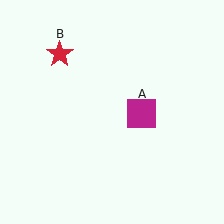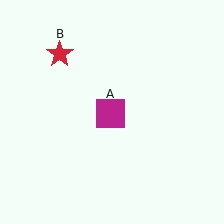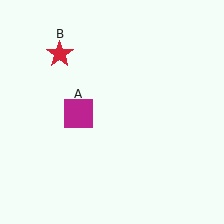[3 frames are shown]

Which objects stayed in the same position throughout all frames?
Red star (object B) remained stationary.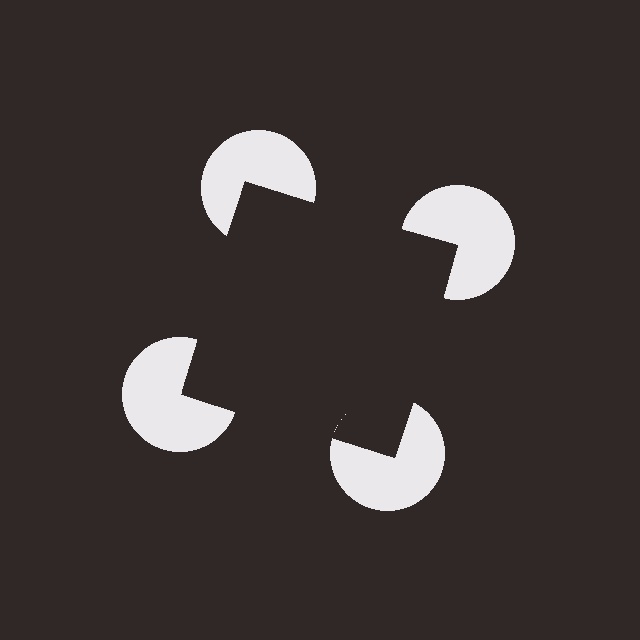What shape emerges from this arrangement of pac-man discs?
An illusory square — its edges are inferred from the aligned wedge cuts in the pac-man discs, not physically drawn.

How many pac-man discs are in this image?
There are 4 — one at each vertex of the illusory square.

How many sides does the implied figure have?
4 sides.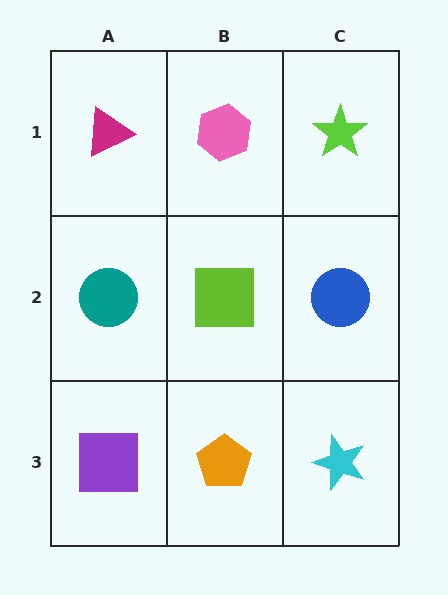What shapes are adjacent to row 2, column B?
A pink hexagon (row 1, column B), an orange pentagon (row 3, column B), a teal circle (row 2, column A), a blue circle (row 2, column C).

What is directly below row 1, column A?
A teal circle.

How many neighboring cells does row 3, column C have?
2.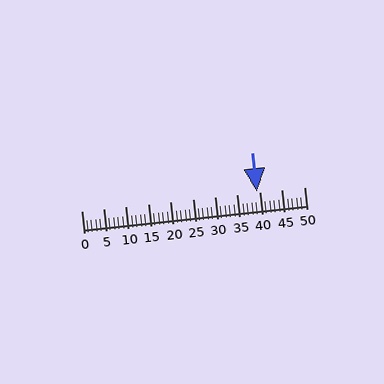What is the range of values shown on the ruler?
The ruler shows values from 0 to 50.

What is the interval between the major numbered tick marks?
The major tick marks are spaced 5 units apart.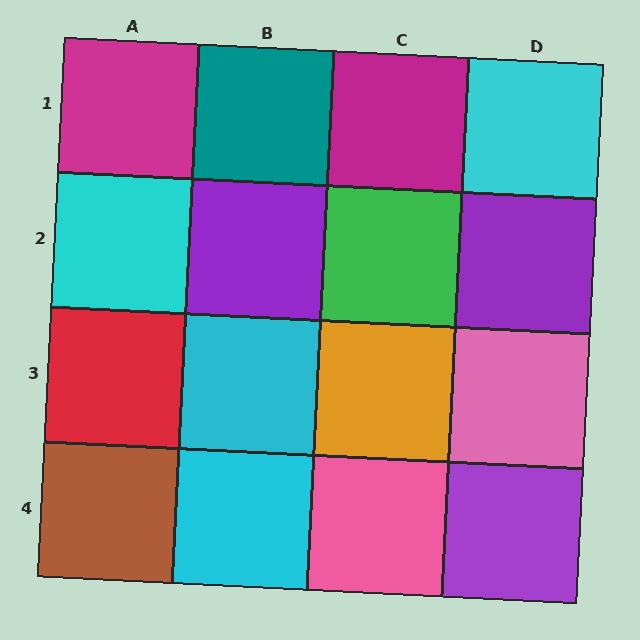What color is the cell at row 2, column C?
Green.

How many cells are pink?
2 cells are pink.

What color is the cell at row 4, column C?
Pink.